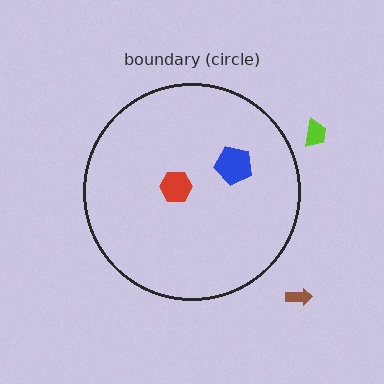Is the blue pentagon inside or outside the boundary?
Inside.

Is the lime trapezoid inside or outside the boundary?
Outside.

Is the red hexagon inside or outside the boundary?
Inside.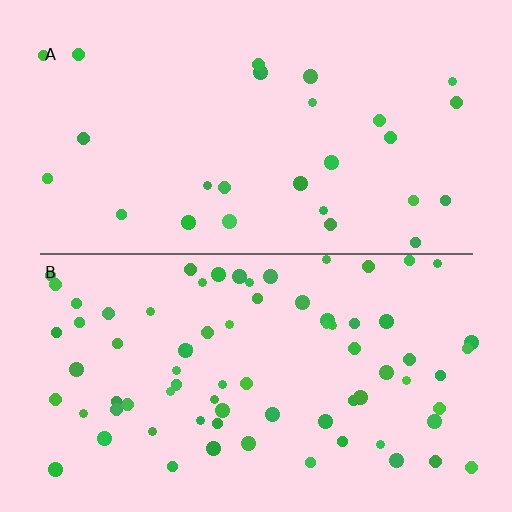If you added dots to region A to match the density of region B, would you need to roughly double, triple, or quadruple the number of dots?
Approximately triple.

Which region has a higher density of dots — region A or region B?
B (the bottom).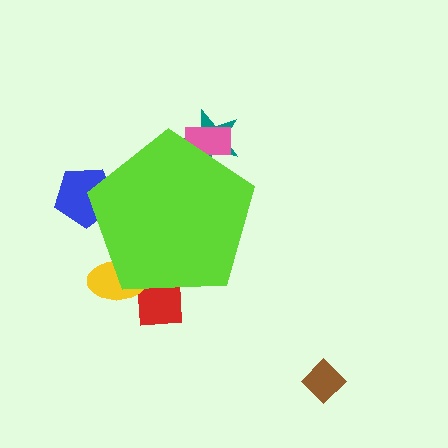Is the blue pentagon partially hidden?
Yes, the blue pentagon is partially hidden behind the lime pentagon.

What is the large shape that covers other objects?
A lime pentagon.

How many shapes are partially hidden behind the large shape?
5 shapes are partially hidden.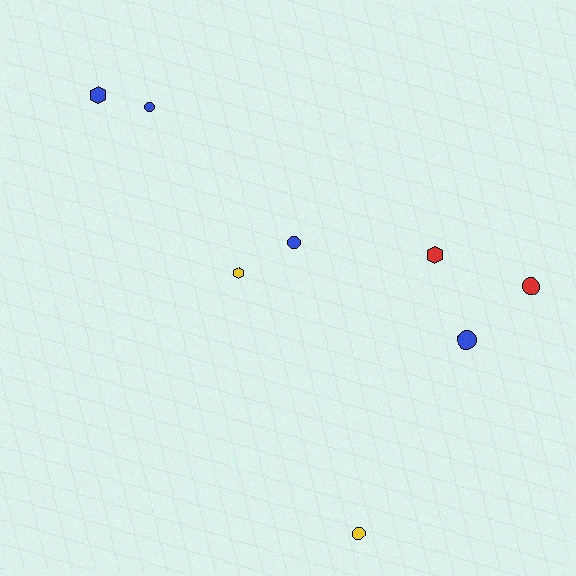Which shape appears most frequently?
Circle, with 5 objects.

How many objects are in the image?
There are 8 objects.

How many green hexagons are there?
There are no green hexagons.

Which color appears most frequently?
Blue, with 4 objects.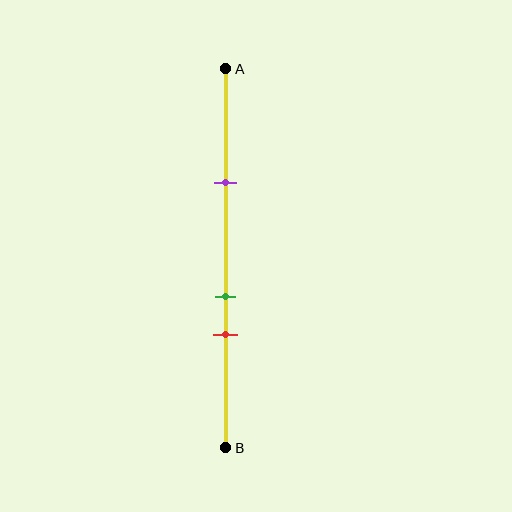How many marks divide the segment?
There are 3 marks dividing the segment.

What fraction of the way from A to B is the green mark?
The green mark is approximately 60% (0.6) of the way from A to B.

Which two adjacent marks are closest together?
The green and red marks are the closest adjacent pair.